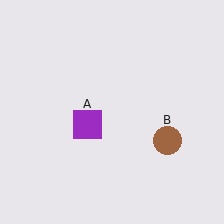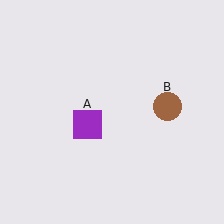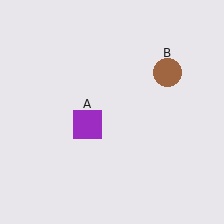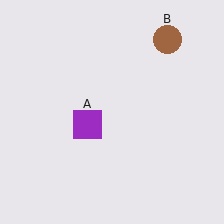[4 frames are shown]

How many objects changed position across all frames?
1 object changed position: brown circle (object B).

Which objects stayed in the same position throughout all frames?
Purple square (object A) remained stationary.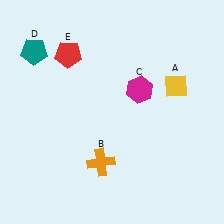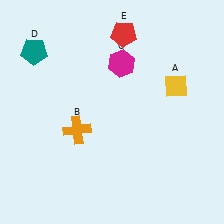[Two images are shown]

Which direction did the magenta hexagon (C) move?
The magenta hexagon (C) moved up.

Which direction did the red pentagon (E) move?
The red pentagon (E) moved right.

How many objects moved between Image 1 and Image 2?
3 objects moved between the two images.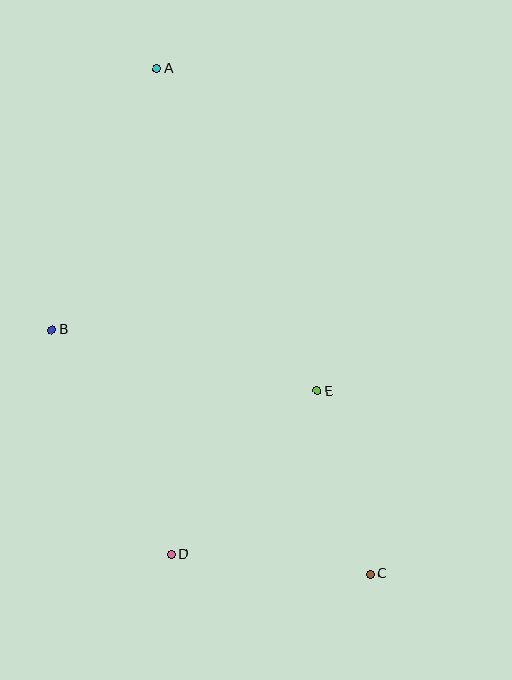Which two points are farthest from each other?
Points A and C are farthest from each other.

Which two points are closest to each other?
Points C and E are closest to each other.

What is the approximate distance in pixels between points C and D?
The distance between C and D is approximately 201 pixels.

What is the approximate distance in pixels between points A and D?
The distance between A and D is approximately 486 pixels.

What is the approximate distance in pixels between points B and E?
The distance between B and E is approximately 272 pixels.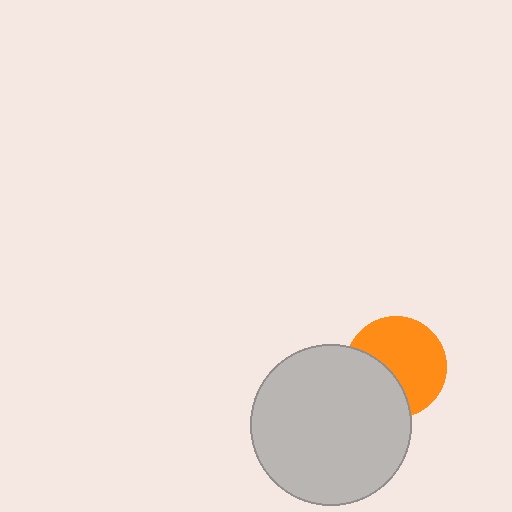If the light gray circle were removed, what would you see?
You would see the complete orange circle.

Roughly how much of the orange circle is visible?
About half of it is visible (roughly 64%).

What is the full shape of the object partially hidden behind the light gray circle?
The partially hidden object is an orange circle.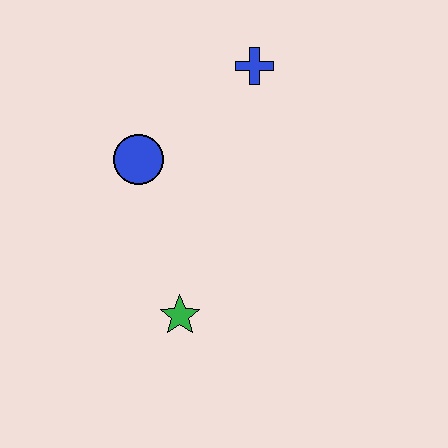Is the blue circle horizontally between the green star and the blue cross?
No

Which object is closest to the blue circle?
The blue cross is closest to the blue circle.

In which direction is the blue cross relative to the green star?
The blue cross is above the green star.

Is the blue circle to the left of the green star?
Yes